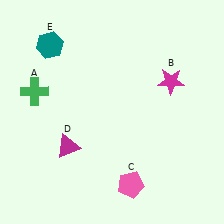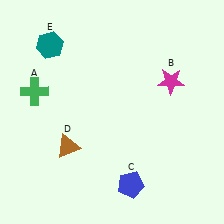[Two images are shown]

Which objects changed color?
C changed from pink to blue. D changed from magenta to brown.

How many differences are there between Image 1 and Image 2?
There are 2 differences between the two images.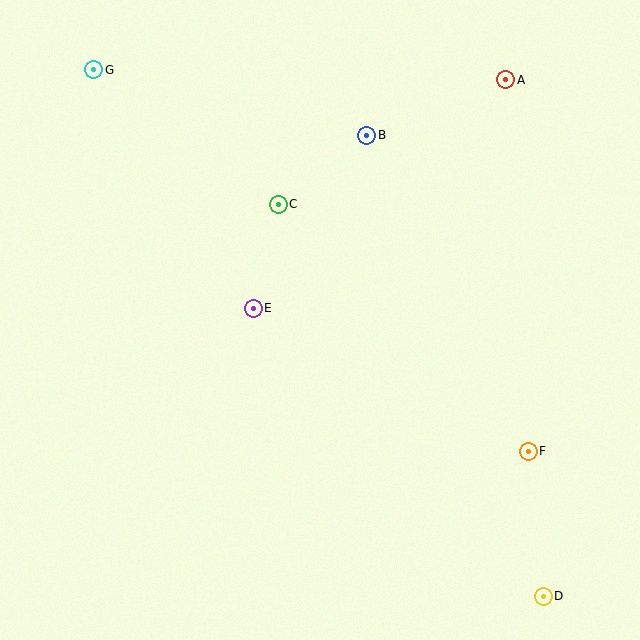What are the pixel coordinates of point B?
Point B is at (367, 135).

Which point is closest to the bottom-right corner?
Point D is closest to the bottom-right corner.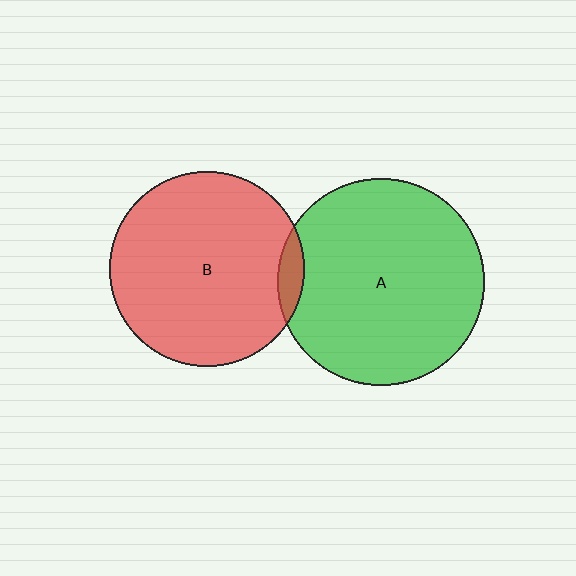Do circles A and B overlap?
Yes.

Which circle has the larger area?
Circle A (green).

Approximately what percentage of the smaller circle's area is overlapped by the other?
Approximately 5%.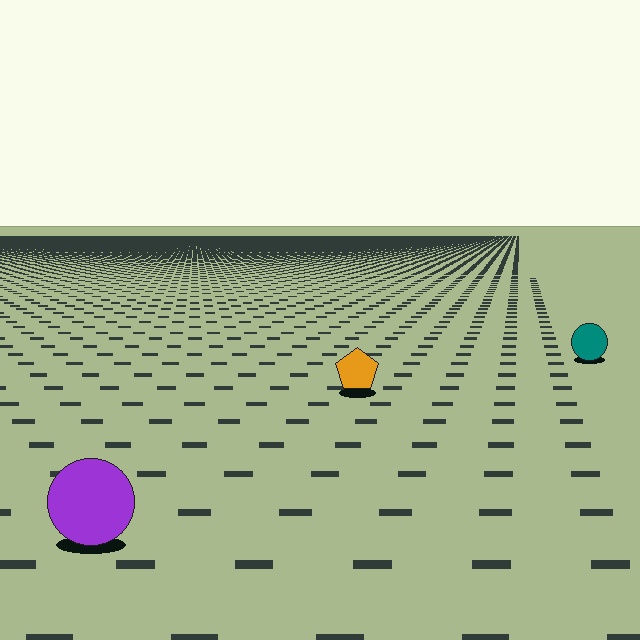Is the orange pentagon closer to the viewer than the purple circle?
No. The purple circle is closer — you can tell from the texture gradient: the ground texture is coarser near it.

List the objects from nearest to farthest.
From nearest to farthest: the purple circle, the orange pentagon, the teal circle.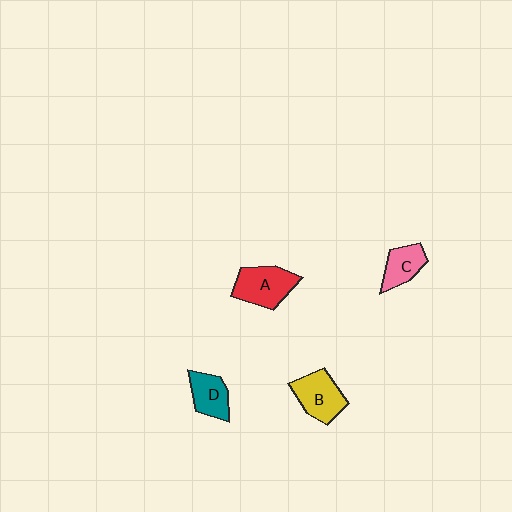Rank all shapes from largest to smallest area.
From largest to smallest: A (red), B (yellow), D (teal), C (pink).